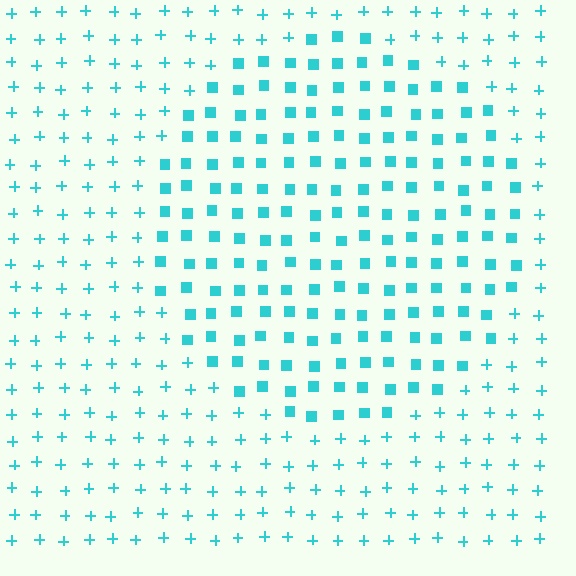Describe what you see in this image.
The image is filled with small cyan elements arranged in a uniform grid. A circle-shaped region contains squares, while the surrounding area contains plus signs. The boundary is defined purely by the change in element shape.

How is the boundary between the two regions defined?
The boundary is defined by a change in element shape: squares inside vs. plus signs outside. All elements share the same color and spacing.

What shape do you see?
I see a circle.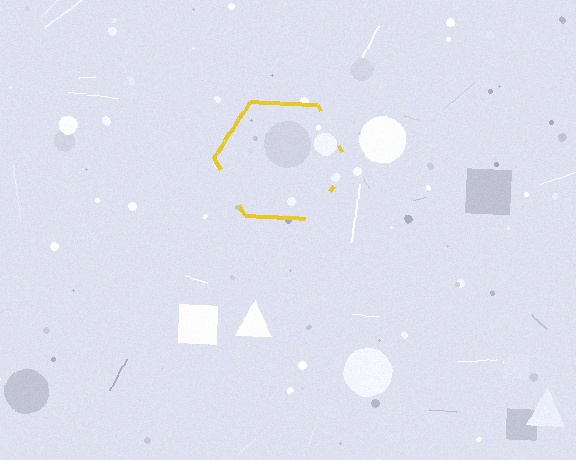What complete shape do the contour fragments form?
The contour fragments form a hexagon.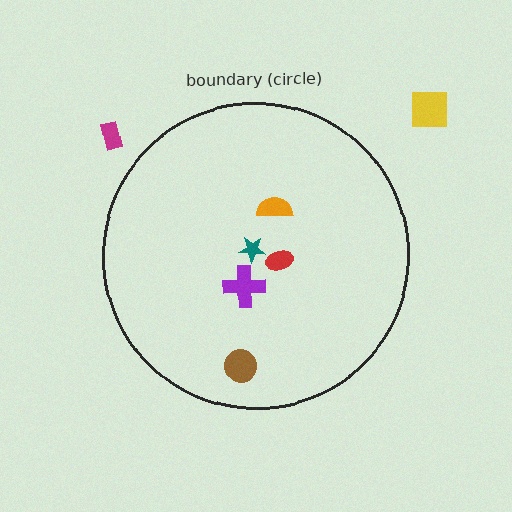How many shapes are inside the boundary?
5 inside, 2 outside.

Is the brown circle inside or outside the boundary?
Inside.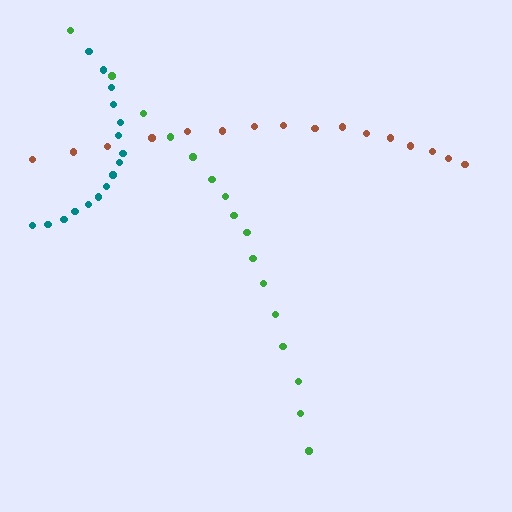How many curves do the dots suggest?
There are 3 distinct paths.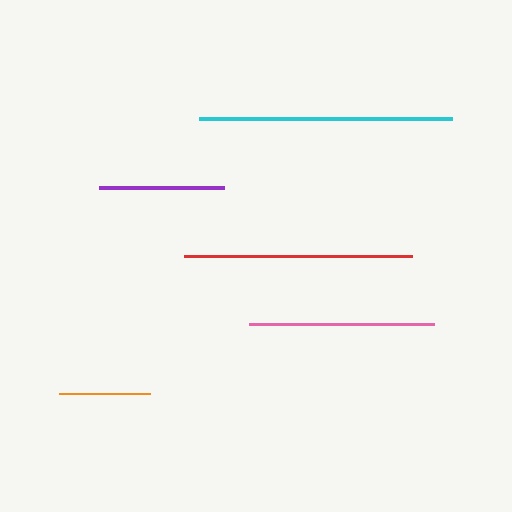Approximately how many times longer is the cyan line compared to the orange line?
The cyan line is approximately 2.8 times the length of the orange line.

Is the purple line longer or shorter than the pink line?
The pink line is longer than the purple line.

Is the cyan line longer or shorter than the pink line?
The cyan line is longer than the pink line.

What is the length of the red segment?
The red segment is approximately 228 pixels long.